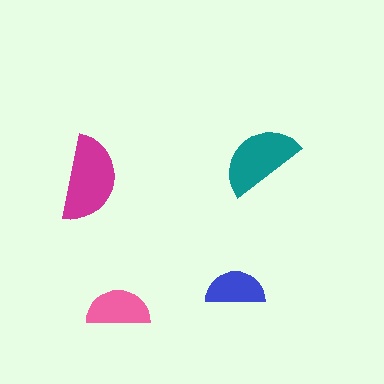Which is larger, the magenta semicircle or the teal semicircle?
The magenta one.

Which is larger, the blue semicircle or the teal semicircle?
The teal one.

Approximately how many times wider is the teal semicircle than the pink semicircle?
About 1.5 times wider.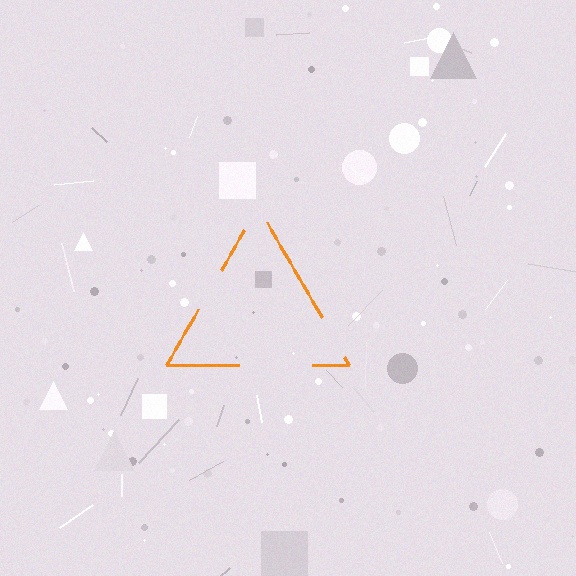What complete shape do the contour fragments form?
The contour fragments form a triangle.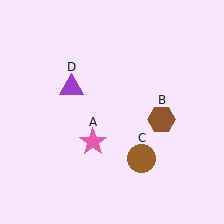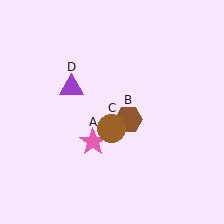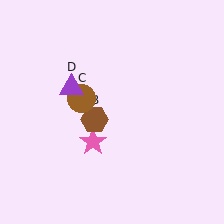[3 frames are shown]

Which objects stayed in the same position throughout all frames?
Pink star (object A) and purple triangle (object D) remained stationary.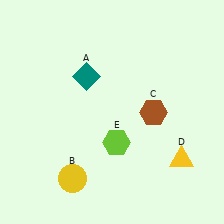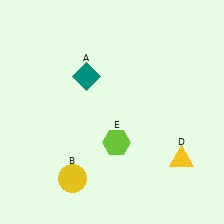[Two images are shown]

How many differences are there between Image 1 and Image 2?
There is 1 difference between the two images.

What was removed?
The brown hexagon (C) was removed in Image 2.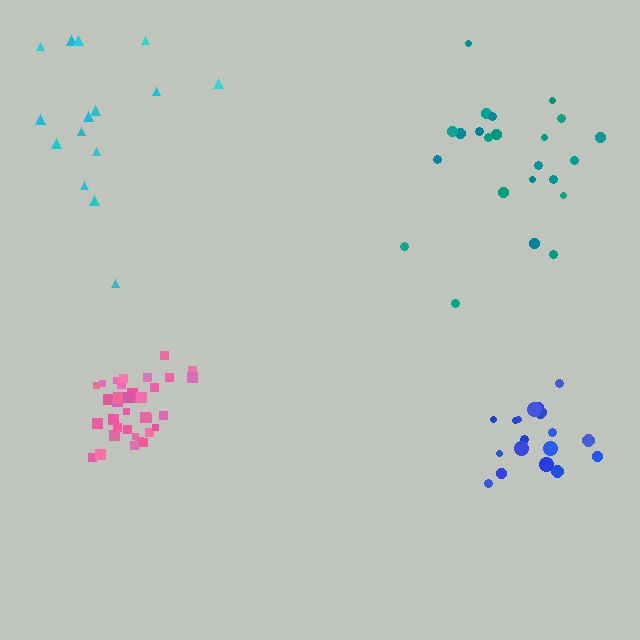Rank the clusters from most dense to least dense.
pink, blue, teal, cyan.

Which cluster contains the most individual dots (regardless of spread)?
Pink (35).